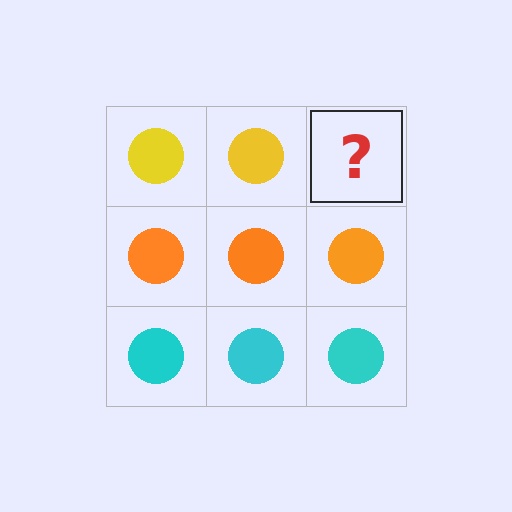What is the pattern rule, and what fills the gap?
The rule is that each row has a consistent color. The gap should be filled with a yellow circle.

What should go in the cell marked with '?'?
The missing cell should contain a yellow circle.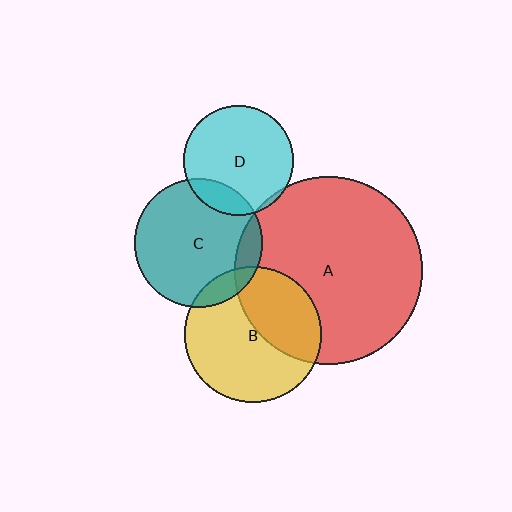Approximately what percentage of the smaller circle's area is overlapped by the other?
Approximately 10%.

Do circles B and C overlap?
Yes.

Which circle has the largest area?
Circle A (red).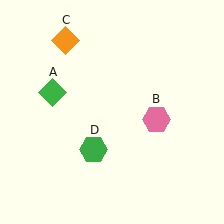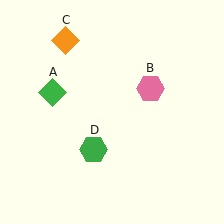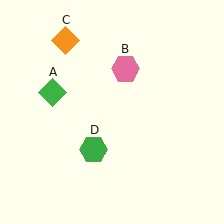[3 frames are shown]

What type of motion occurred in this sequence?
The pink hexagon (object B) rotated counterclockwise around the center of the scene.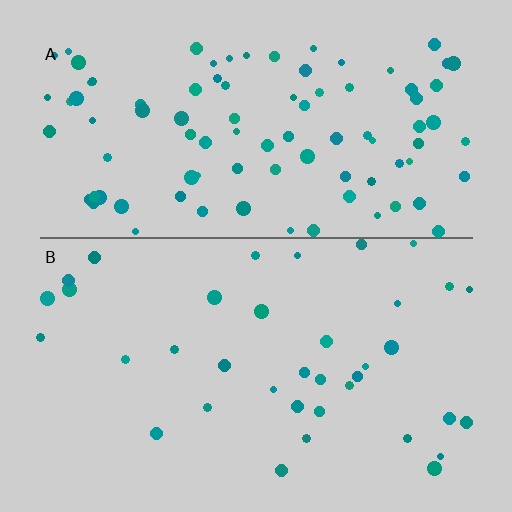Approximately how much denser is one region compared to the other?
Approximately 2.5× — region A over region B.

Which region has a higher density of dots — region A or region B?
A (the top).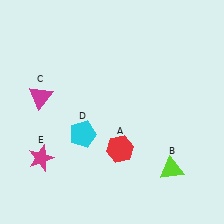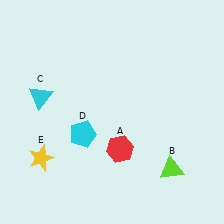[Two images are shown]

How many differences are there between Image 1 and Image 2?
There are 2 differences between the two images.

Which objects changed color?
C changed from magenta to cyan. E changed from magenta to yellow.